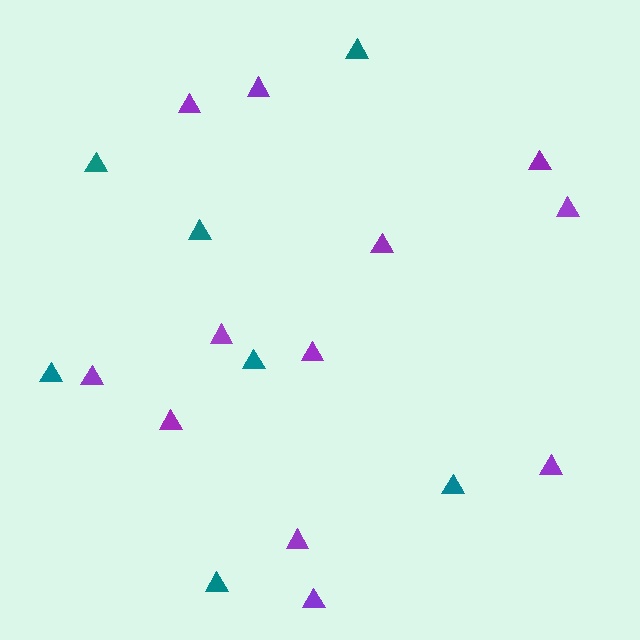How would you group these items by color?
There are 2 groups: one group of teal triangles (7) and one group of purple triangles (12).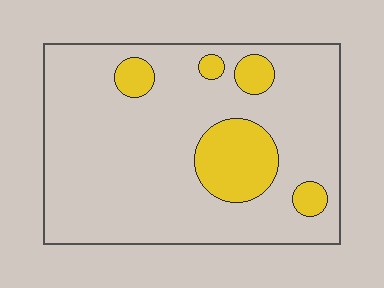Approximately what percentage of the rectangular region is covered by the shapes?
Approximately 15%.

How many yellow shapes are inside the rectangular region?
5.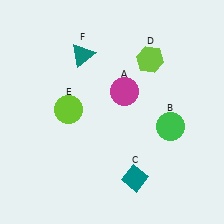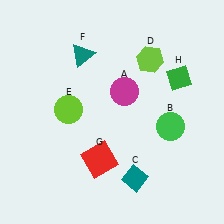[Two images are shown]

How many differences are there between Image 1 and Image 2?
There are 2 differences between the two images.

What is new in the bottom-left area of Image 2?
A red square (G) was added in the bottom-left area of Image 2.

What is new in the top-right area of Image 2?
A green diamond (H) was added in the top-right area of Image 2.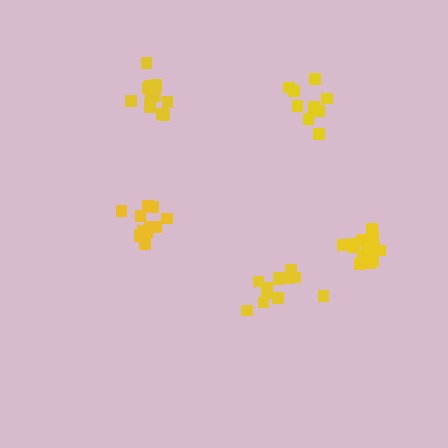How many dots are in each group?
Group 1: 12 dots, Group 2: 14 dots, Group 3: 13 dots, Group 4: 15 dots, Group 5: 9 dots (63 total).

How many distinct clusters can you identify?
There are 5 distinct clusters.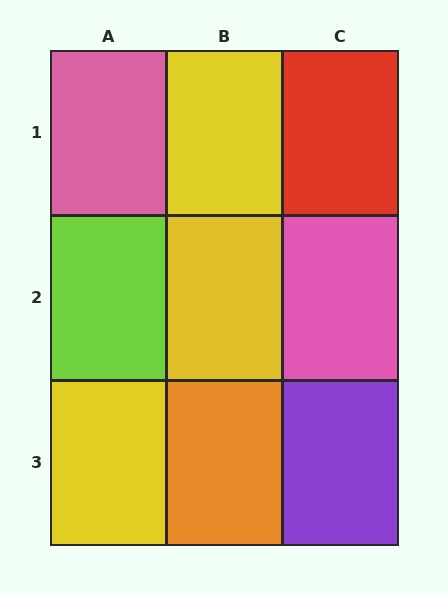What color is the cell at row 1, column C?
Red.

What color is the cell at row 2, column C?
Pink.